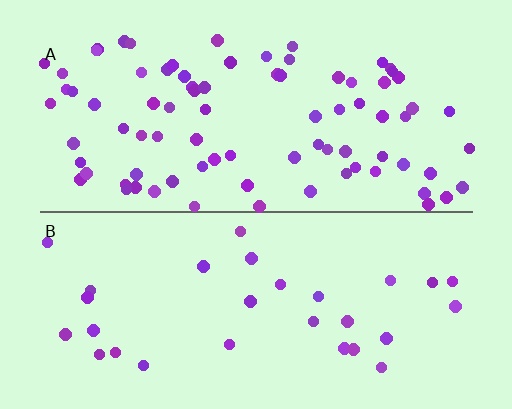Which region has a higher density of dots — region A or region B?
A (the top).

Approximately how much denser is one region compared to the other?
Approximately 2.8× — region A over region B.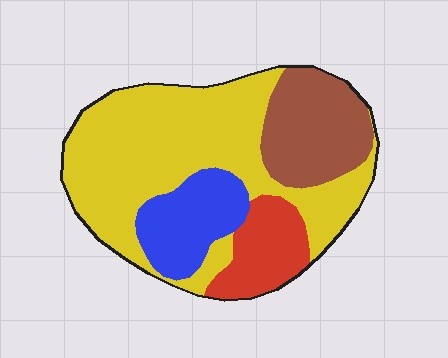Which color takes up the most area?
Yellow, at roughly 55%.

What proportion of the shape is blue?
Blue takes up less than a sixth of the shape.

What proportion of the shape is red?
Red covers 12% of the shape.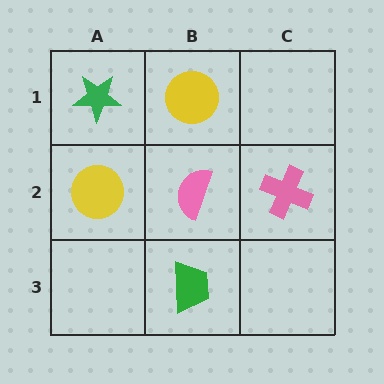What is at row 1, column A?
A green star.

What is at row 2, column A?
A yellow circle.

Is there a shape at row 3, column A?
No, that cell is empty.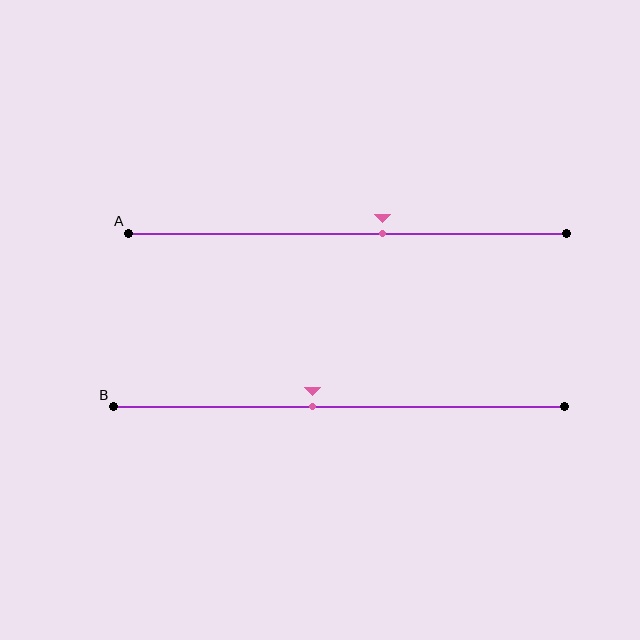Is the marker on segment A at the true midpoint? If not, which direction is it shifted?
No, the marker on segment A is shifted to the right by about 8% of the segment length.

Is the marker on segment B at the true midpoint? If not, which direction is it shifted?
No, the marker on segment B is shifted to the left by about 6% of the segment length.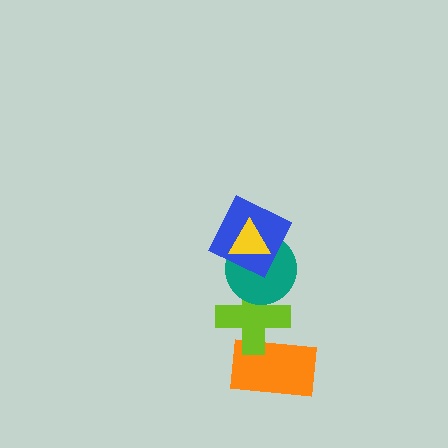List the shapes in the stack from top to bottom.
From top to bottom: the yellow triangle, the blue square, the teal circle, the lime cross, the orange rectangle.